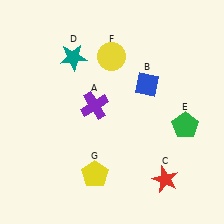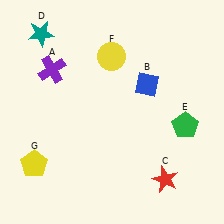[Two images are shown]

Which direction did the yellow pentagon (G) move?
The yellow pentagon (G) moved left.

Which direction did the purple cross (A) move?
The purple cross (A) moved left.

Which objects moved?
The objects that moved are: the purple cross (A), the teal star (D), the yellow pentagon (G).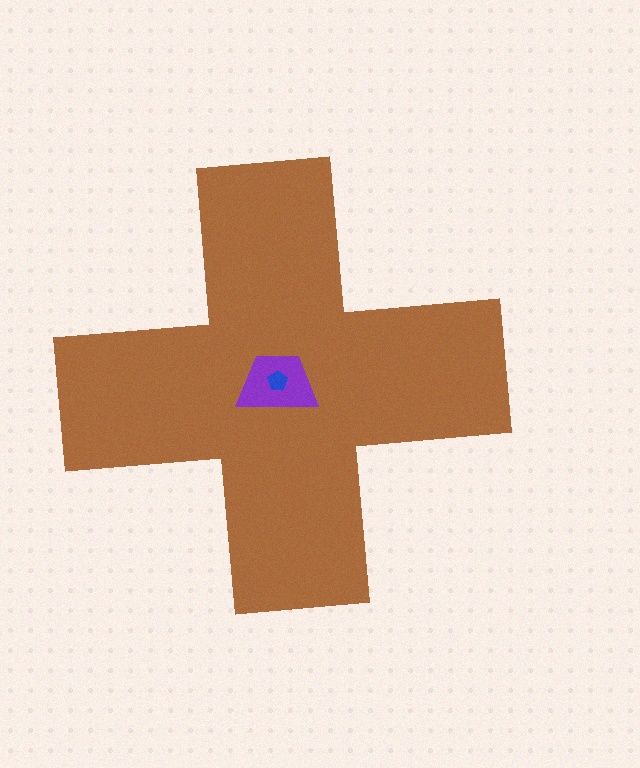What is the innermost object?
The blue pentagon.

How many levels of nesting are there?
3.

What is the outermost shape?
The brown cross.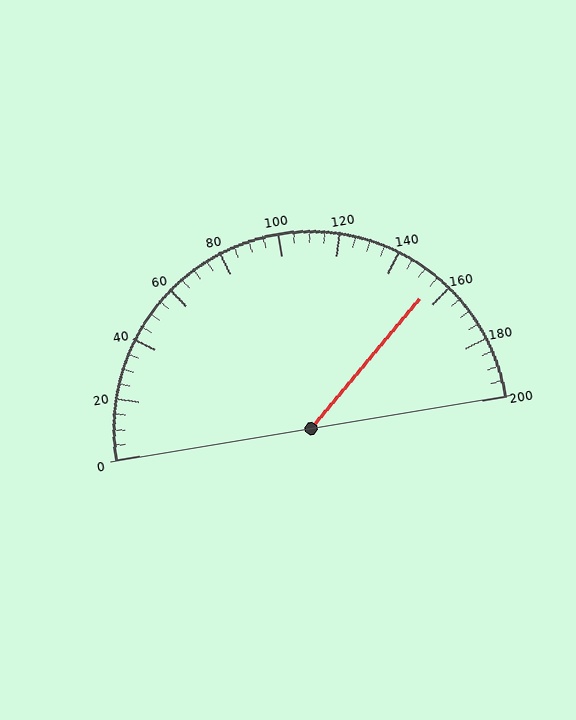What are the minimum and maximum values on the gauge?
The gauge ranges from 0 to 200.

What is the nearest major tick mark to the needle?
The nearest major tick mark is 160.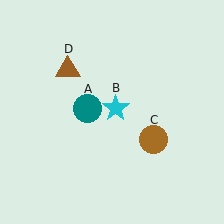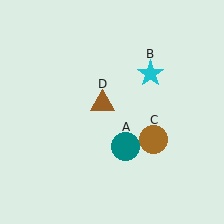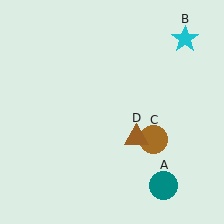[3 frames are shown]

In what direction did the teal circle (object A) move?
The teal circle (object A) moved down and to the right.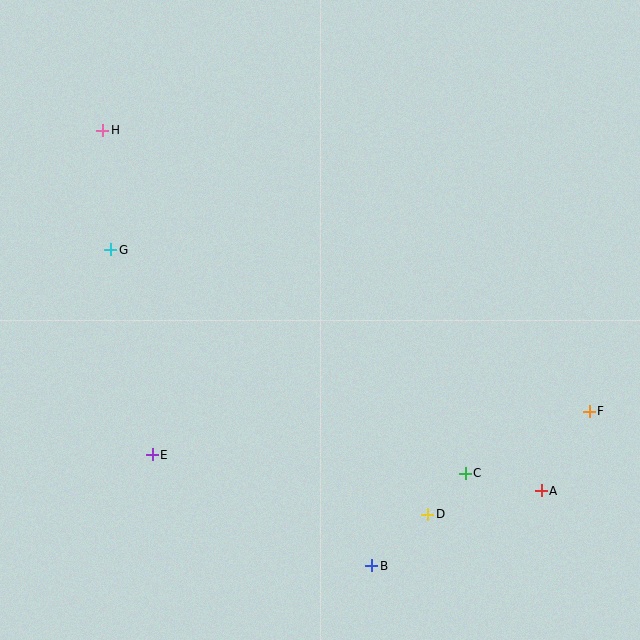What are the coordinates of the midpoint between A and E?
The midpoint between A and E is at (347, 473).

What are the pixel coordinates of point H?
Point H is at (103, 130).